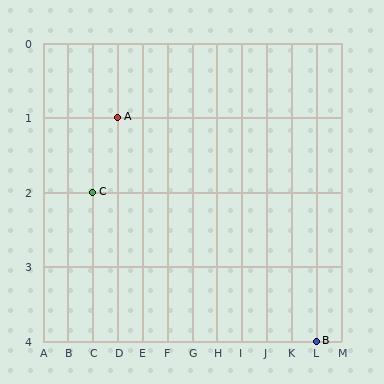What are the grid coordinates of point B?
Point B is at grid coordinates (L, 4).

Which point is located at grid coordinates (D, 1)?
Point A is at (D, 1).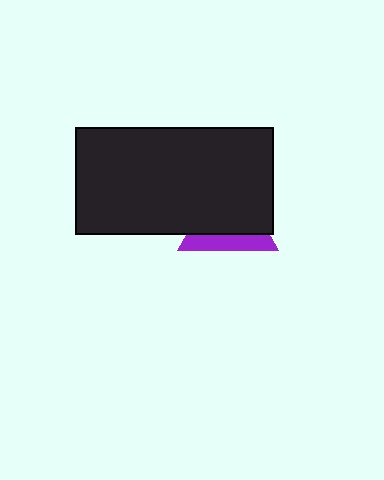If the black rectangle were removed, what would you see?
You would see the complete purple triangle.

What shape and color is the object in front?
The object in front is a black rectangle.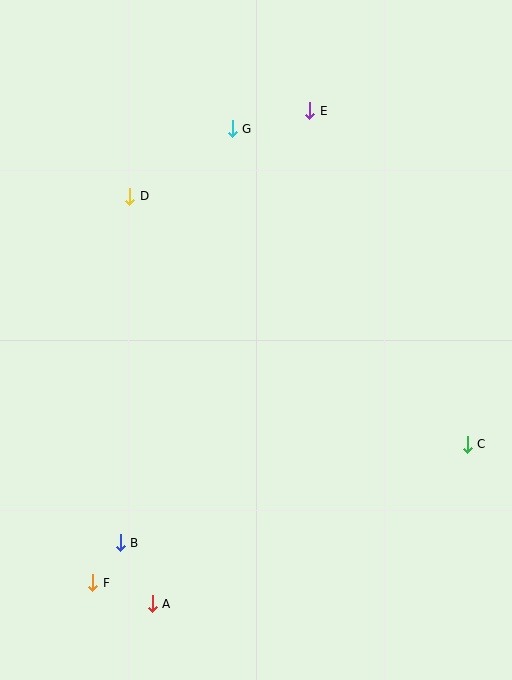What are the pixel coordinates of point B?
Point B is at (120, 543).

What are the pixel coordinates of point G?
Point G is at (232, 129).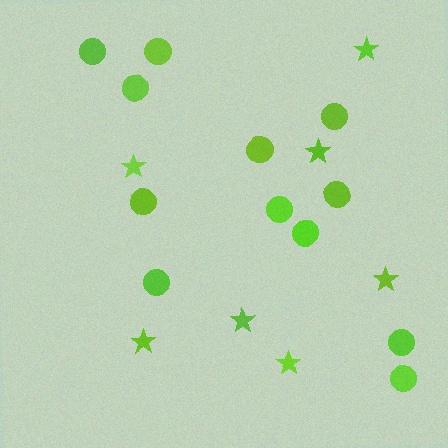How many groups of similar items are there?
There are 2 groups: one group of circles (12) and one group of stars (7).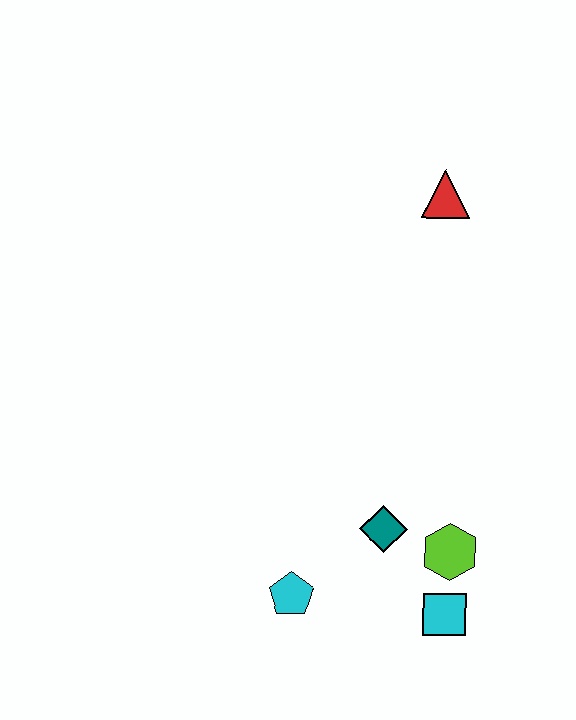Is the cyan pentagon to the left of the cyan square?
Yes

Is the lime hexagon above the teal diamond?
No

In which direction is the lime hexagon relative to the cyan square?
The lime hexagon is above the cyan square.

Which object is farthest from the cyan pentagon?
The red triangle is farthest from the cyan pentagon.